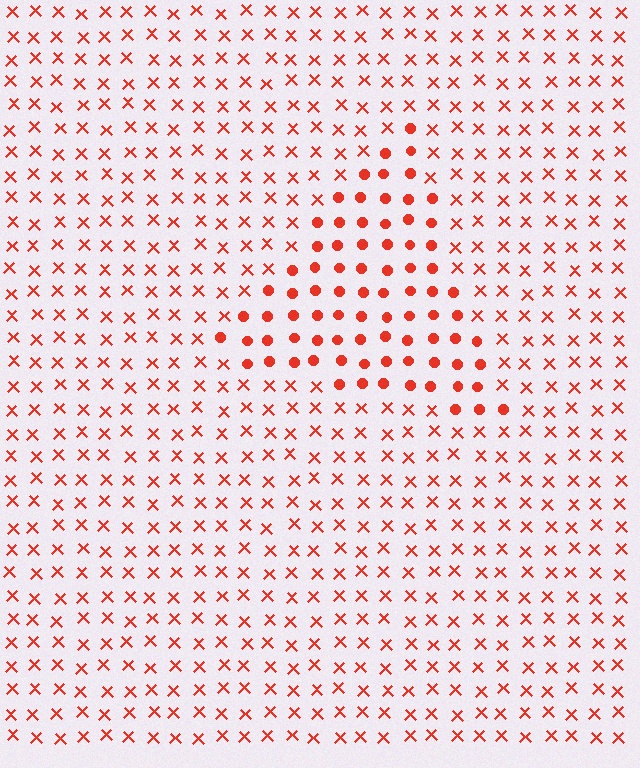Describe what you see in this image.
The image is filled with small red elements arranged in a uniform grid. A triangle-shaped region contains circles, while the surrounding area contains X marks. The boundary is defined purely by the change in element shape.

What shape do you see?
I see a triangle.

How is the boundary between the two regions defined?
The boundary is defined by a change in element shape: circles inside vs. X marks outside. All elements share the same color and spacing.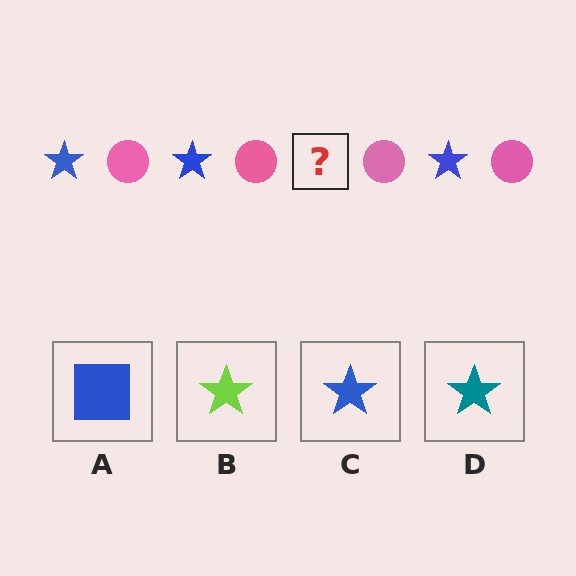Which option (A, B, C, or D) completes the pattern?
C.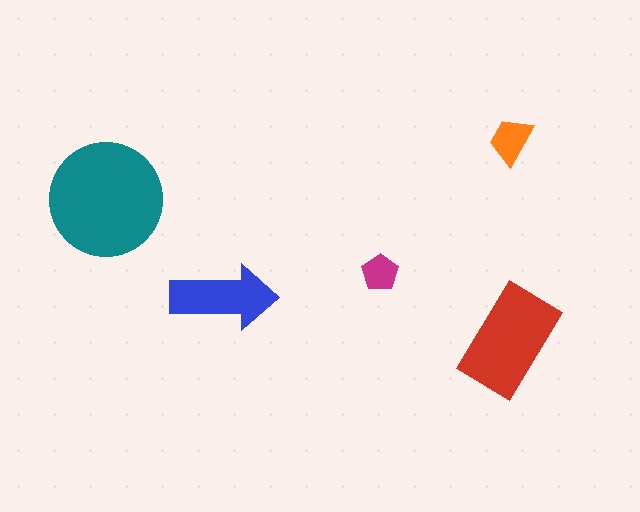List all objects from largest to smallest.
The teal circle, the red rectangle, the blue arrow, the orange trapezoid, the magenta pentagon.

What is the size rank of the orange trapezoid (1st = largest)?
4th.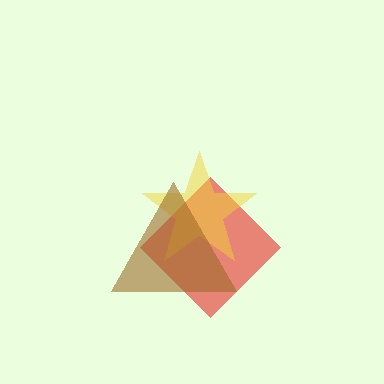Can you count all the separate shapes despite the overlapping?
Yes, there are 3 separate shapes.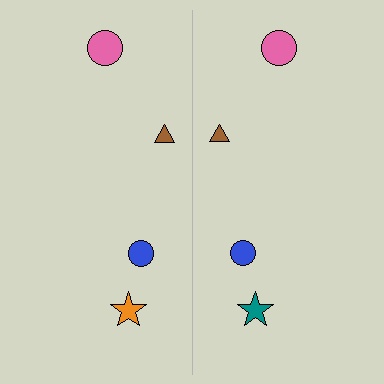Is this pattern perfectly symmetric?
No, the pattern is not perfectly symmetric. The teal star on the right side breaks the symmetry — its mirror counterpart is orange.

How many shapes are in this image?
There are 8 shapes in this image.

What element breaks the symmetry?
The teal star on the right side breaks the symmetry — its mirror counterpart is orange.